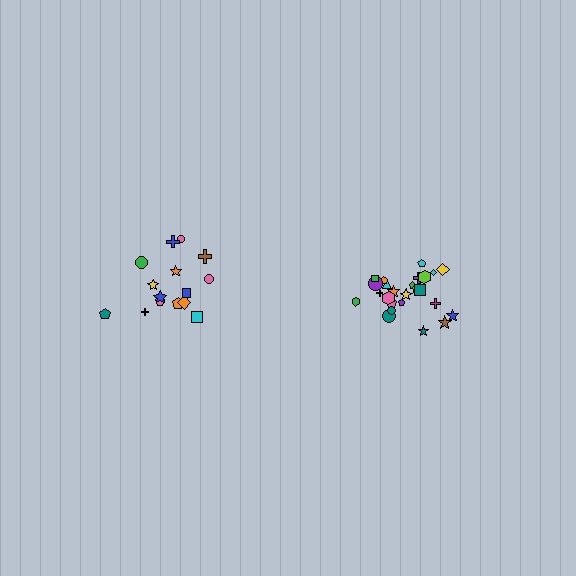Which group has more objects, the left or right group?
The right group.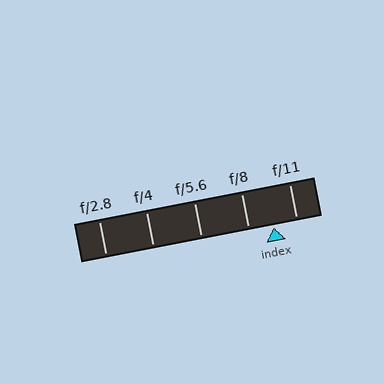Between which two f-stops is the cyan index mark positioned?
The index mark is between f/8 and f/11.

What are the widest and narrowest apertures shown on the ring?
The widest aperture shown is f/2.8 and the narrowest is f/11.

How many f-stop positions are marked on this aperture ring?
There are 5 f-stop positions marked.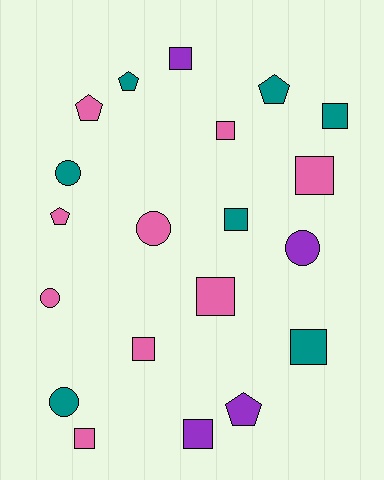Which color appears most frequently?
Pink, with 9 objects.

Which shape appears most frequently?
Square, with 10 objects.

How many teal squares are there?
There are 3 teal squares.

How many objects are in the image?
There are 20 objects.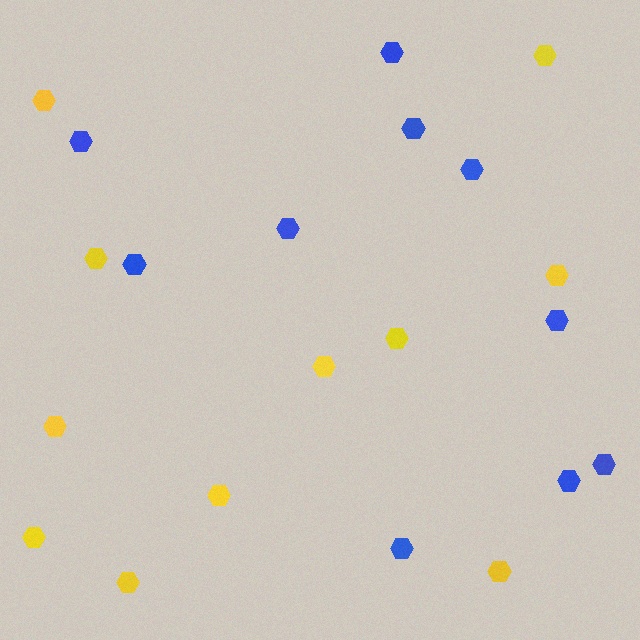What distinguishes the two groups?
There are 2 groups: one group of blue hexagons (10) and one group of yellow hexagons (11).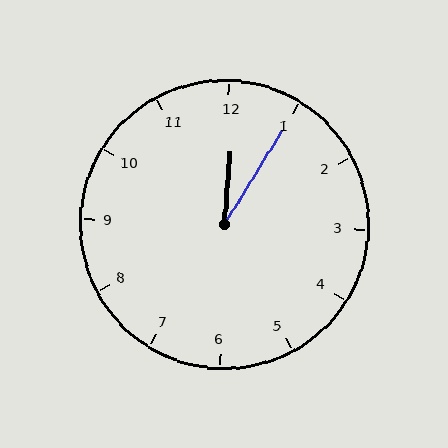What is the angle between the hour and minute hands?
Approximately 28 degrees.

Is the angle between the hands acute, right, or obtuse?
It is acute.